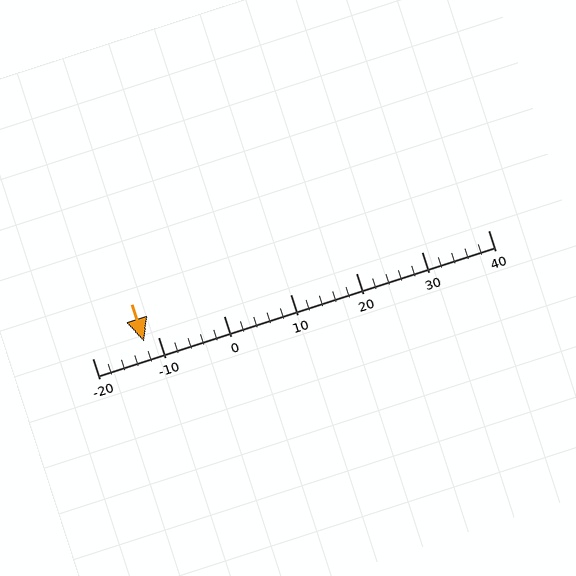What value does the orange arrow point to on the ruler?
The orange arrow points to approximately -12.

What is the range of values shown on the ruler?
The ruler shows values from -20 to 40.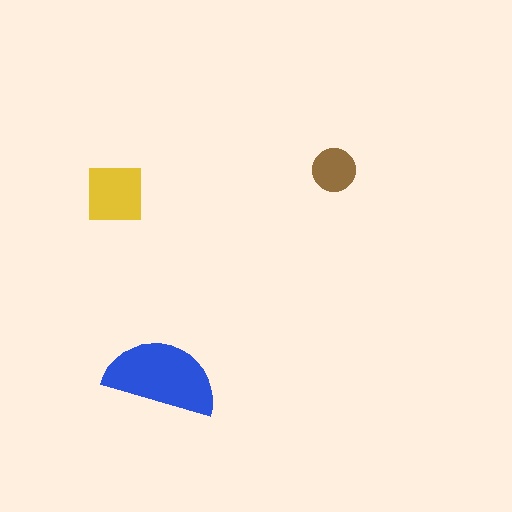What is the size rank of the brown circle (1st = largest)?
3rd.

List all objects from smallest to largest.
The brown circle, the yellow square, the blue semicircle.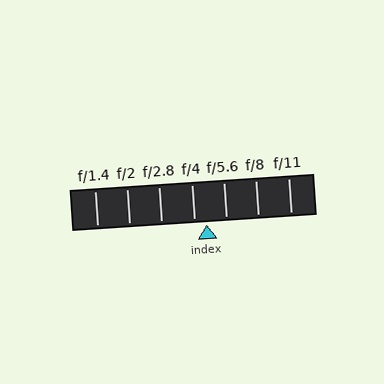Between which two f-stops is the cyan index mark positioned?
The index mark is between f/4 and f/5.6.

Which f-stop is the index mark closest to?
The index mark is closest to f/4.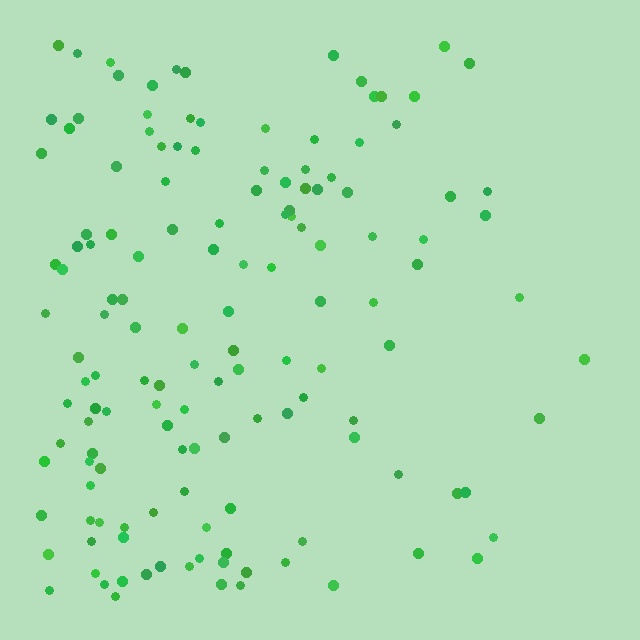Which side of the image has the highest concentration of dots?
The left.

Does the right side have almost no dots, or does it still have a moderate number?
Still a moderate number, just noticeably fewer than the left.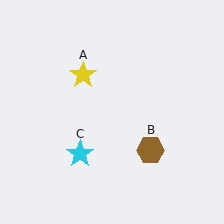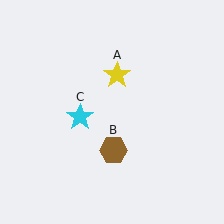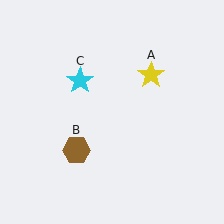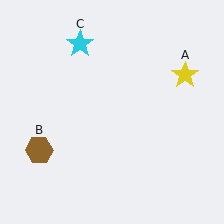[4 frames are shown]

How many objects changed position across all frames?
3 objects changed position: yellow star (object A), brown hexagon (object B), cyan star (object C).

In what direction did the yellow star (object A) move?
The yellow star (object A) moved right.